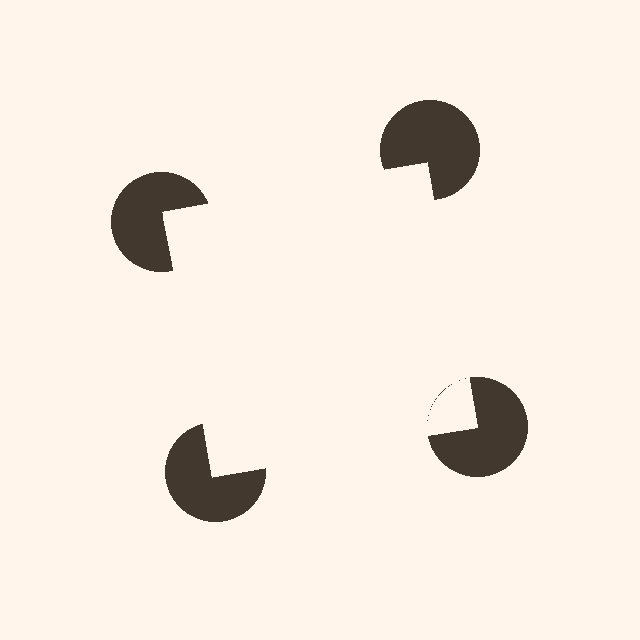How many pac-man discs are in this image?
There are 4 — one at each vertex of the illusory square.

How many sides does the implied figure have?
4 sides.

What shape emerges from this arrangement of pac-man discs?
An illusory square — its edges are inferred from the aligned wedge cuts in the pac-man discs, not physically drawn.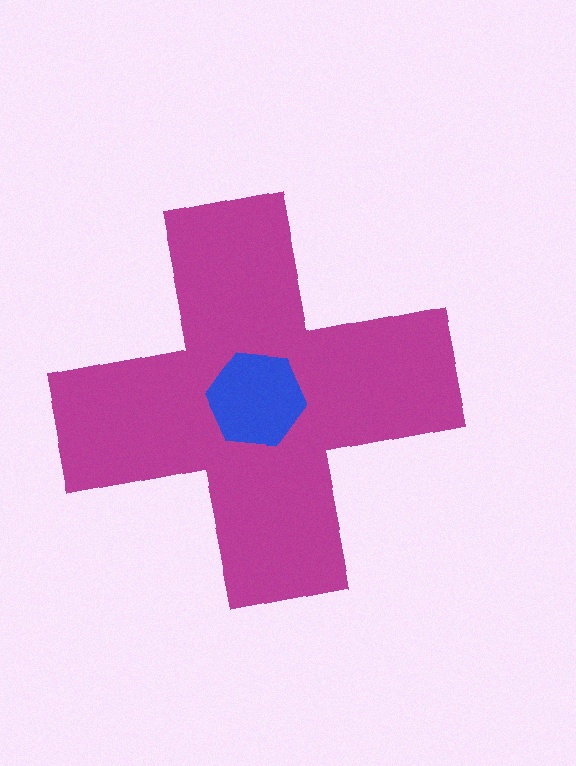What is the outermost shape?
The magenta cross.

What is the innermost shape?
The blue hexagon.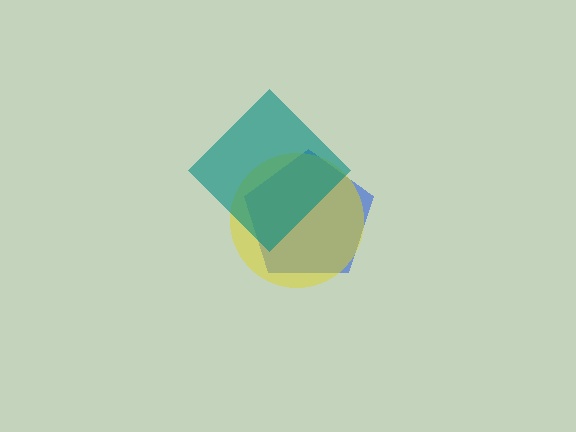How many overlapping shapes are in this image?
There are 3 overlapping shapes in the image.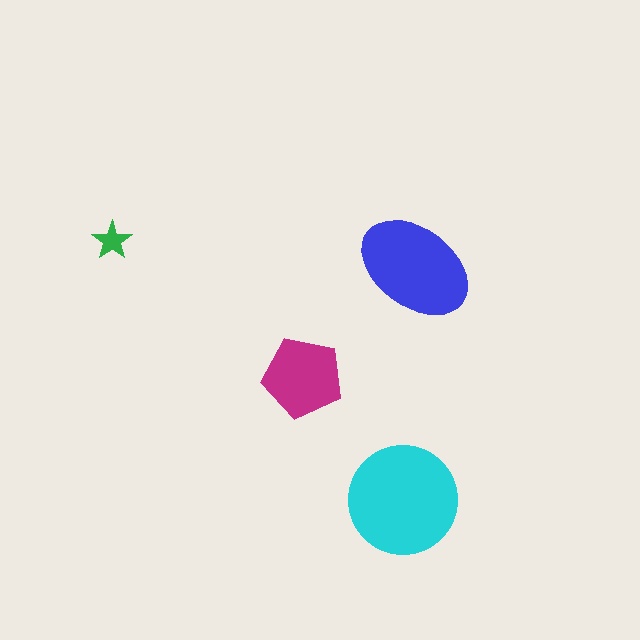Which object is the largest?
The cyan circle.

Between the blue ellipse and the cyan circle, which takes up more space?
The cyan circle.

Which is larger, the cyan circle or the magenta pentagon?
The cyan circle.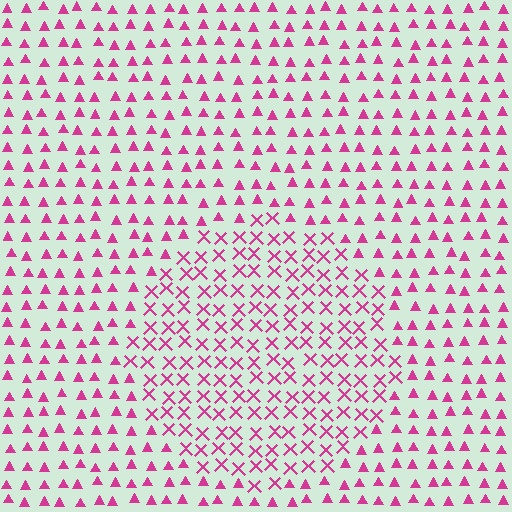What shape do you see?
I see a circle.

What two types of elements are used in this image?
The image uses X marks inside the circle region and triangles outside it.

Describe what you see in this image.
The image is filled with small magenta elements arranged in a uniform grid. A circle-shaped region contains X marks, while the surrounding area contains triangles. The boundary is defined purely by the change in element shape.